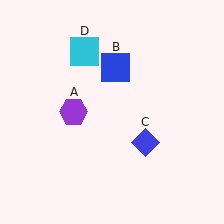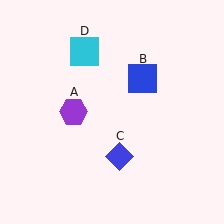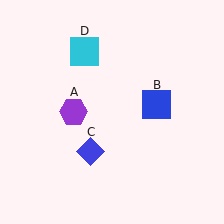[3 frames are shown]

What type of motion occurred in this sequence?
The blue square (object B), blue diamond (object C) rotated clockwise around the center of the scene.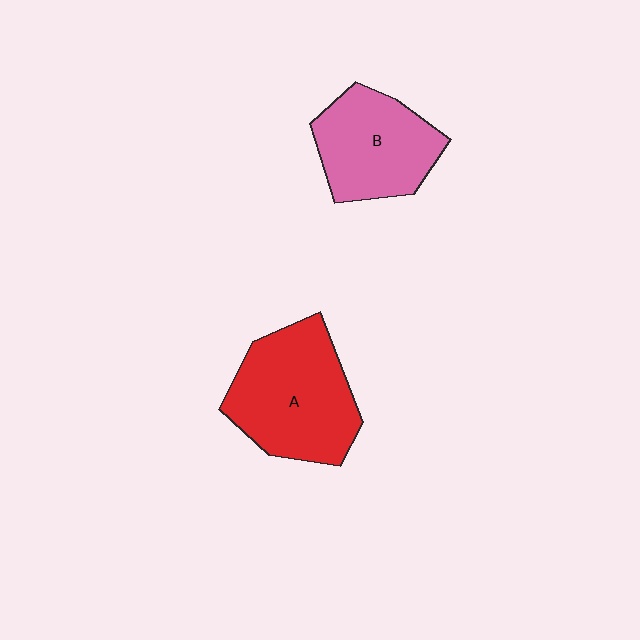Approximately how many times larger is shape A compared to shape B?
Approximately 1.3 times.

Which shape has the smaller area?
Shape B (pink).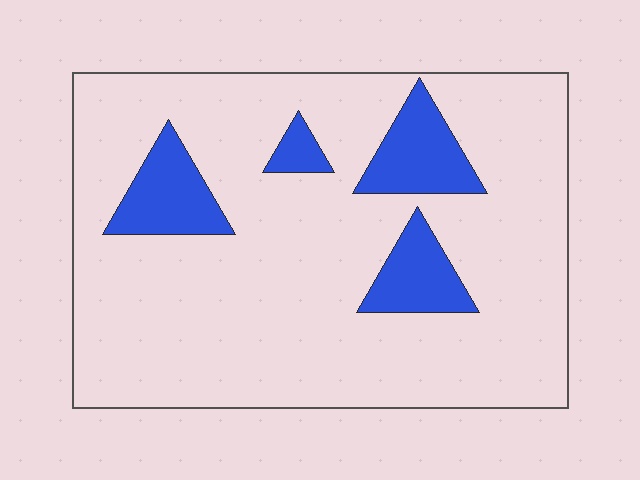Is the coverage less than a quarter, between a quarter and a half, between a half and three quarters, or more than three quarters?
Less than a quarter.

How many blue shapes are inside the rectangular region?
4.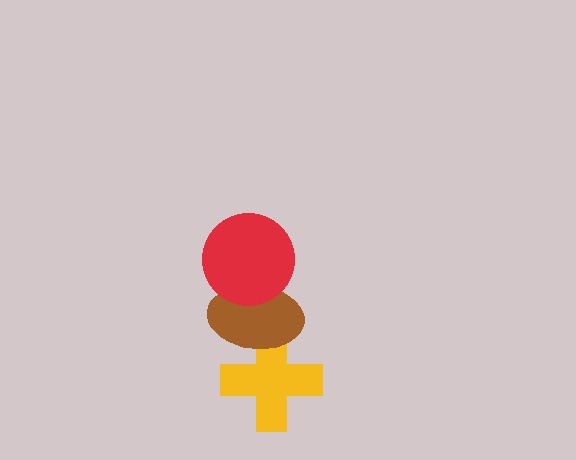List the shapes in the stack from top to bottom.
From top to bottom: the red circle, the brown ellipse, the yellow cross.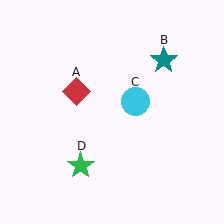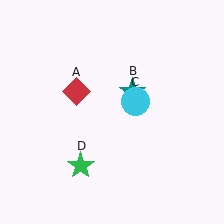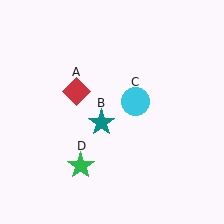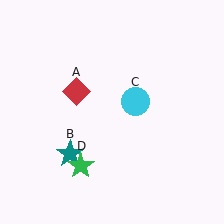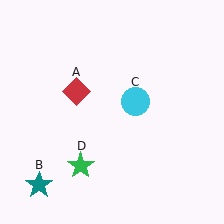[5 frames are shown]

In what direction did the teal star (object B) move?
The teal star (object B) moved down and to the left.